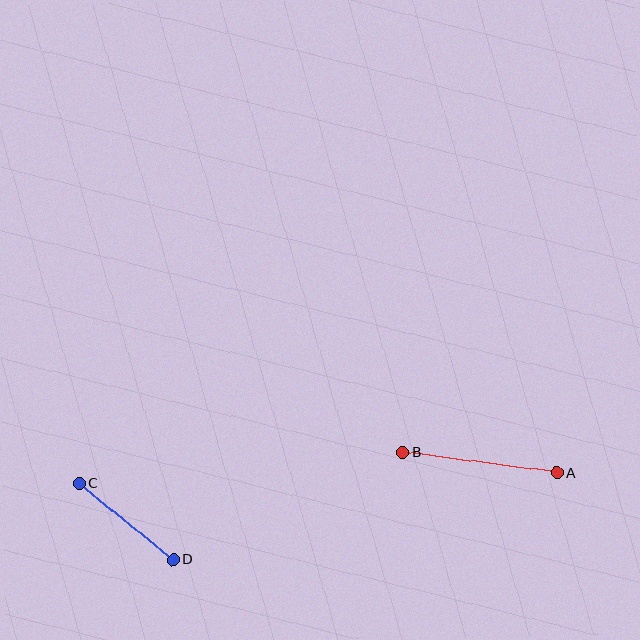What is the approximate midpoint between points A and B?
The midpoint is at approximately (480, 463) pixels.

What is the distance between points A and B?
The distance is approximately 155 pixels.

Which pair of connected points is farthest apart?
Points A and B are farthest apart.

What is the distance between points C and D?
The distance is approximately 121 pixels.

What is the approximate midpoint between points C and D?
The midpoint is at approximately (126, 522) pixels.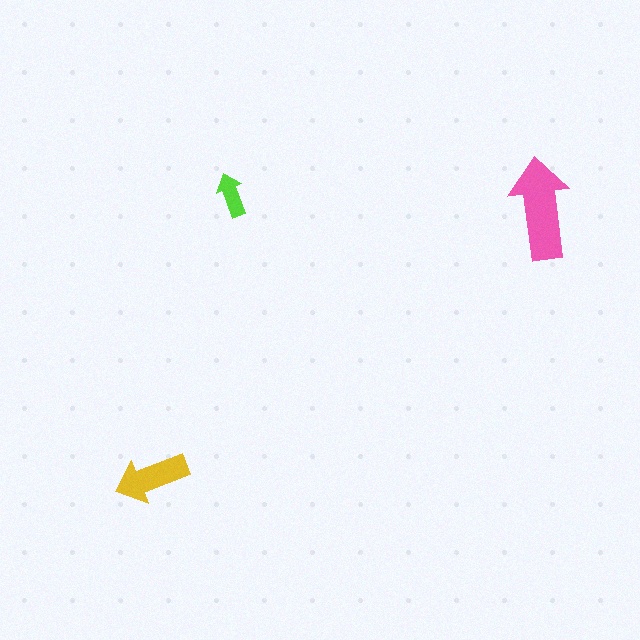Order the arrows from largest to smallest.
the pink one, the yellow one, the lime one.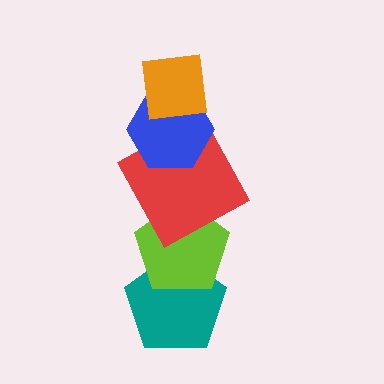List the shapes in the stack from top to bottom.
From top to bottom: the orange square, the blue hexagon, the red square, the lime pentagon, the teal pentagon.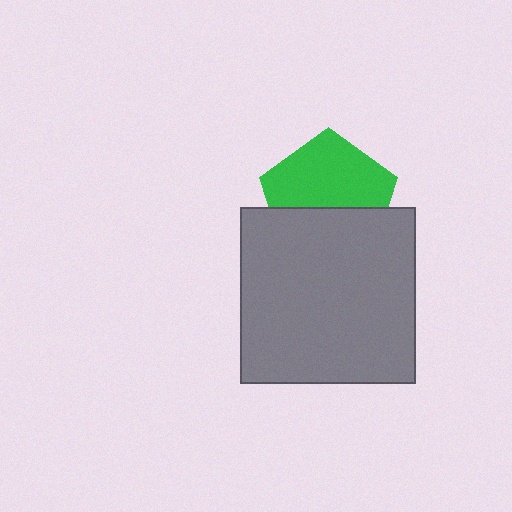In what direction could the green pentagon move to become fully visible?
The green pentagon could move up. That would shift it out from behind the gray square entirely.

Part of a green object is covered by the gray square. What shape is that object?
It is a pentagon.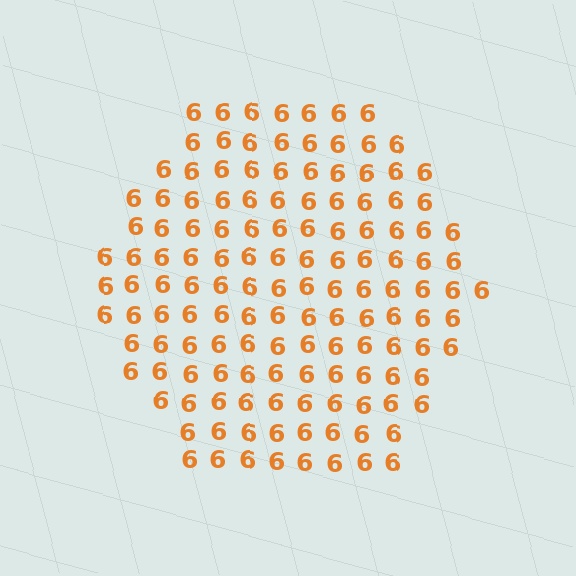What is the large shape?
The large shape is a hexagon.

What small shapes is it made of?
It is made of small digit 6's.